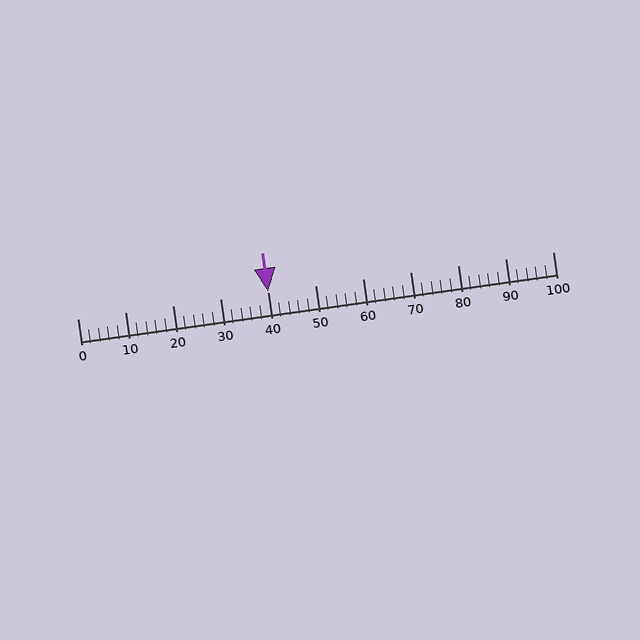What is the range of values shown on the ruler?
The ruler shows values from 0 to 100.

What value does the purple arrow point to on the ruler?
The purple arrow points to approximately 40.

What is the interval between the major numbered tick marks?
The major tick marks are spaced 10 units apart.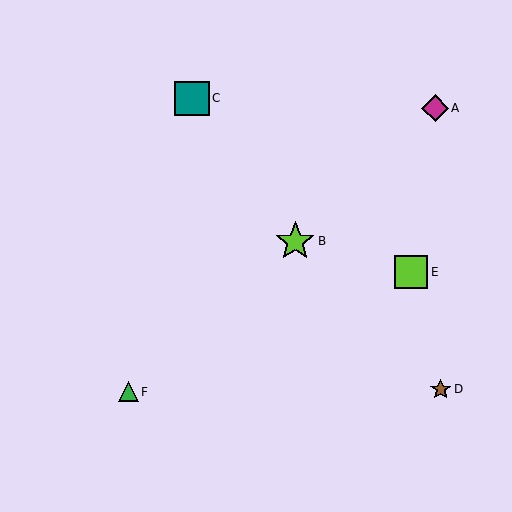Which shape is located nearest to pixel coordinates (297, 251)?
The lime star (labeled B) at (295, 241) is nearest to that location.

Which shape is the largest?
The lime star (labeled B) is the largest.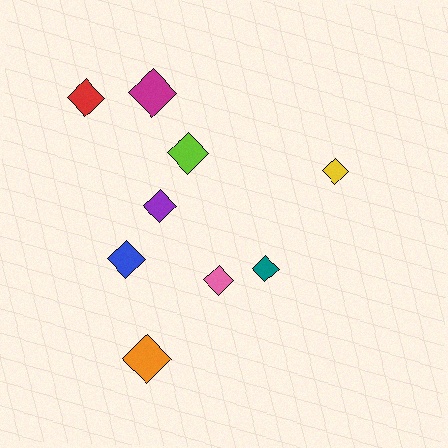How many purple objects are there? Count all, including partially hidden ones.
There is 1 purple object.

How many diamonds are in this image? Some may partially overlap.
There are 9 diamonds.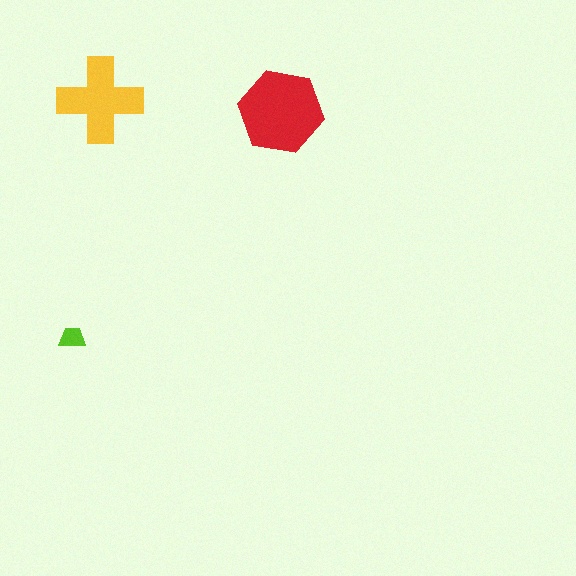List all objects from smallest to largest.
The lime trapezoid, the yellow cross, the red hexagon.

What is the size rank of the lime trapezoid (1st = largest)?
3rd.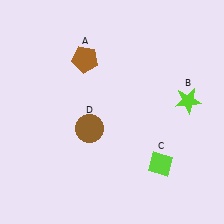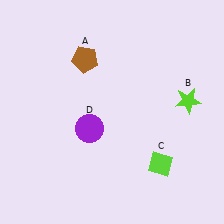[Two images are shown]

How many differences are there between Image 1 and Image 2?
There is 1 difference between the two images.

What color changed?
The circle (D) changed from brown in Image 1 to purple in Image 2.